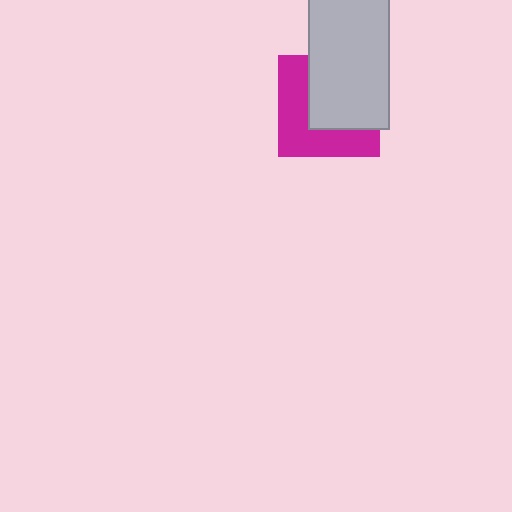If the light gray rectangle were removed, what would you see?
You would see the complete magenta square.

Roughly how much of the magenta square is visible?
About half of it is visible (roughly 49%).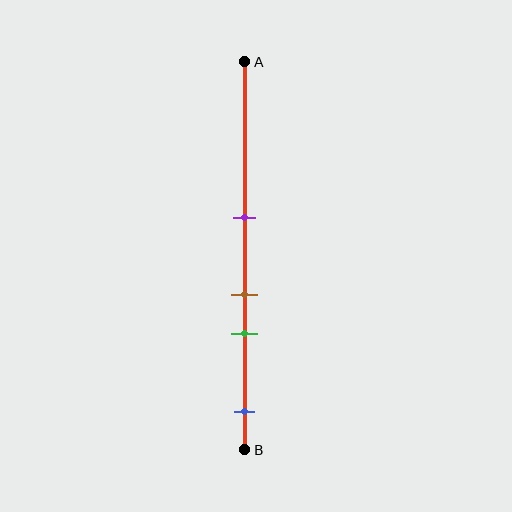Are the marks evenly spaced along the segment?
No, the marks are not evenly spaced.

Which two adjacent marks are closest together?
The brown and green marks are the closest adjacent pair.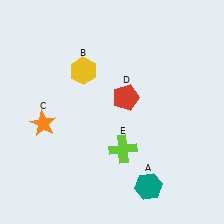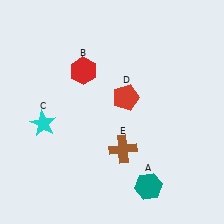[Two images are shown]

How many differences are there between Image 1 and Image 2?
There are 3 differences between the two images.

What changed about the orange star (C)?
In Image 1, C is orange. In Image 2, it changed to cyan.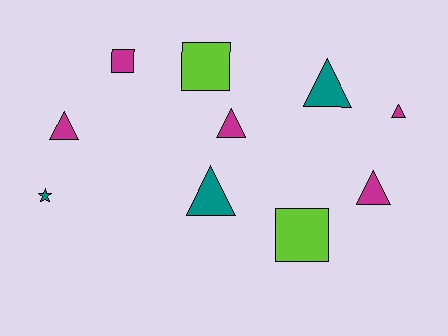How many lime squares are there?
There are 2 lime squares.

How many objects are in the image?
There are 10 objects.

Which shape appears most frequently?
Triangle, with 6 objects.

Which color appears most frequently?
Magenta, with 5 objects.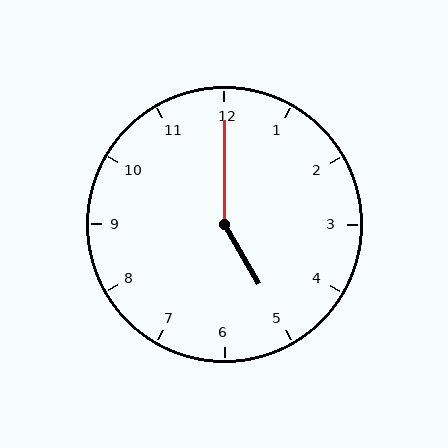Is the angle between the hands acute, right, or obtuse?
It is obtuse.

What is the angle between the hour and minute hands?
Approximately 150 degrees.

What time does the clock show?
5:00.